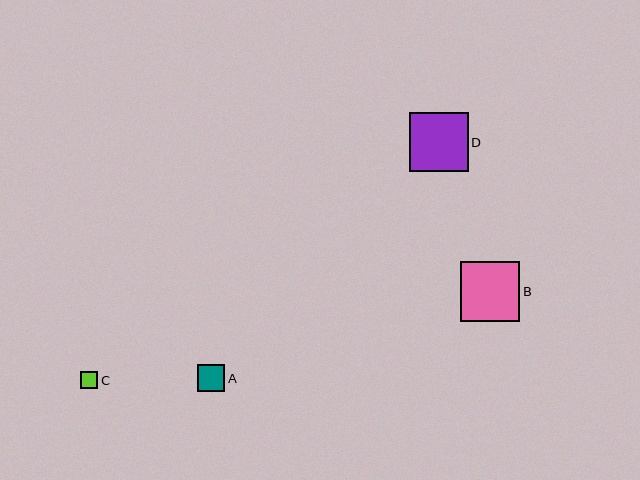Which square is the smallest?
Square C is the smallest with a size of approximately 18 pixels.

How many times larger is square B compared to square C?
Square B is approximately 3.4 times the size of square C.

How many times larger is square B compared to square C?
Square B is approximately 3.4 times the size of square C.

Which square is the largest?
Square B is the largest with a size of approximately 60 pixels.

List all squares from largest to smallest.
From largest to smallest: B, D, A, C.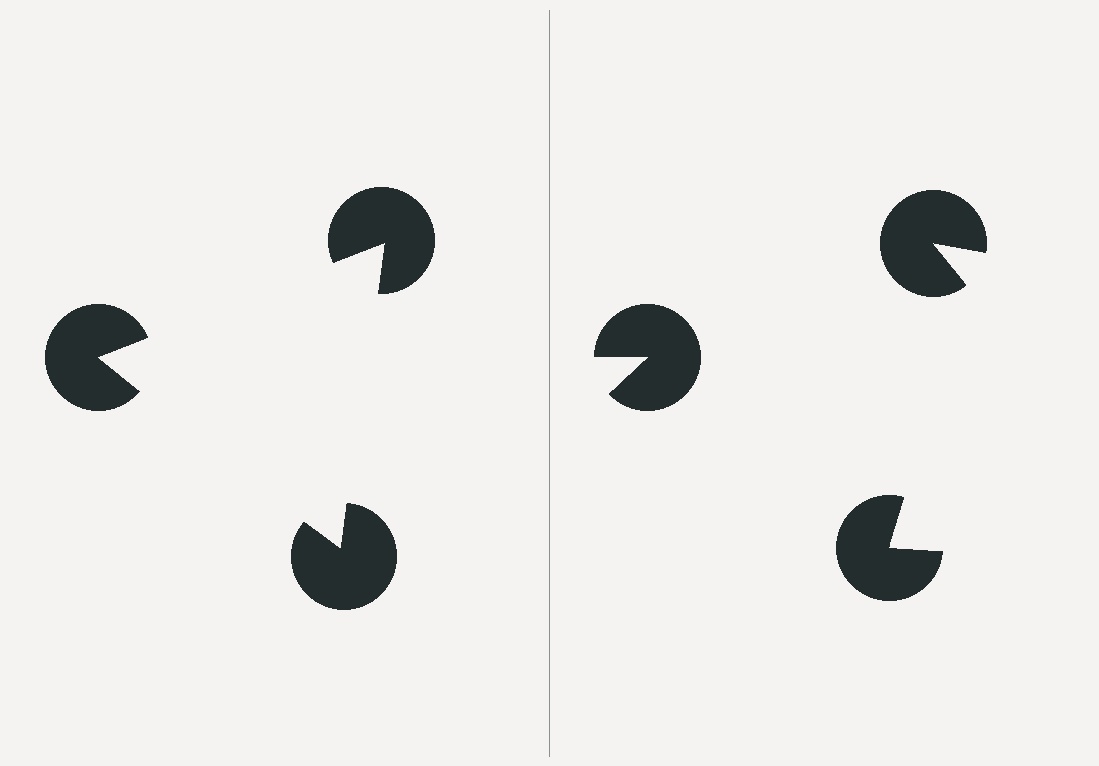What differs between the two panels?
The pac-man discs are positioned identically on both sides; only the wedge orientations differ. On the left they align to a triangle; on the right they are misaligned.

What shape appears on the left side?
An illusory triangle.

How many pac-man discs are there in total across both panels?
6 — 3 on each side.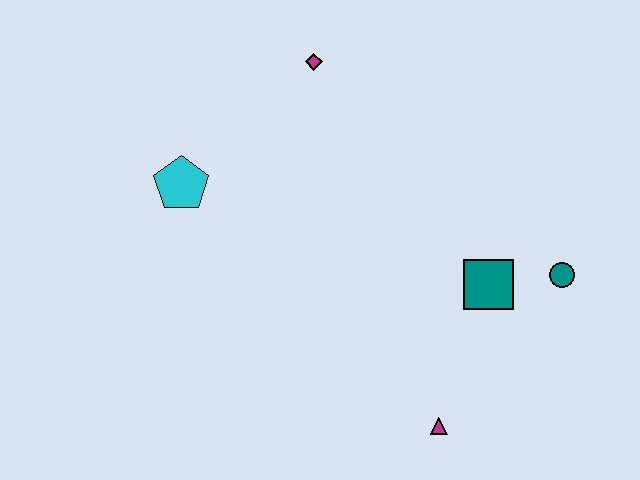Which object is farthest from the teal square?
The cyan pentagon is farthest from the teal square.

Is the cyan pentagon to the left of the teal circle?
Yes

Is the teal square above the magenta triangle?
Yes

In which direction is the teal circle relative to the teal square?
The teal circle is to the right of the teal square.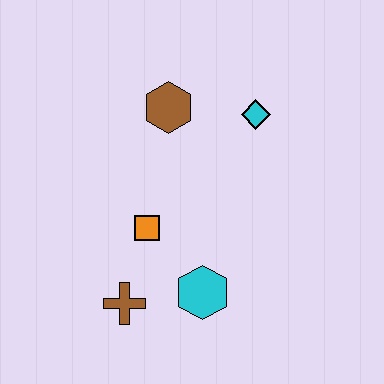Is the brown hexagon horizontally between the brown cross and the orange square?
No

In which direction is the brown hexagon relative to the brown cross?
The brown hexagon is above the brown cross.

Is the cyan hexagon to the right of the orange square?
Yes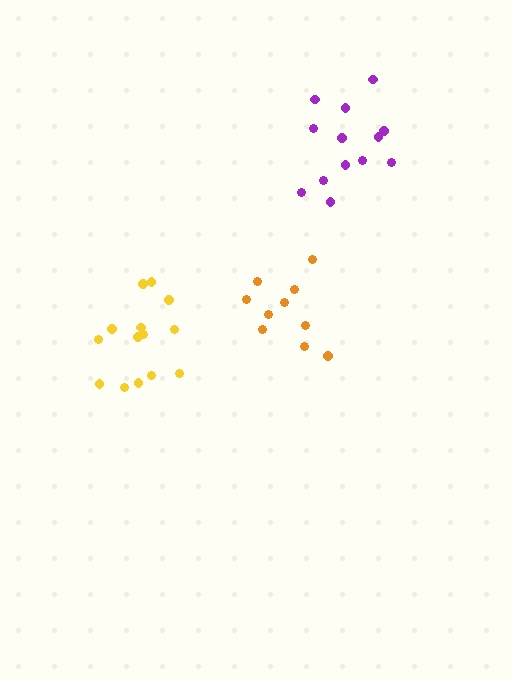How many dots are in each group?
Group 1: 13 dots, Group 2: 14 dots, Group 3: 10 dots (37 total).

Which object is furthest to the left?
The yellow cluster is leftmost.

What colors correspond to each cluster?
The clusters are colored: purple, yellow, orange.